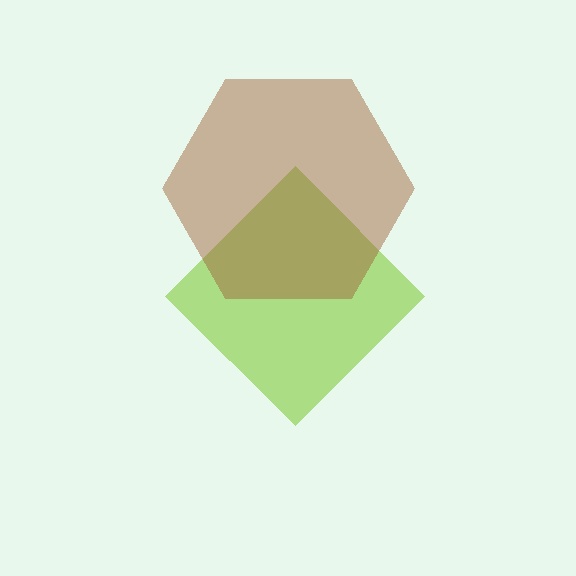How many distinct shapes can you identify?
There are 2 distinct shapes: a lime diamond, a brown hexagon.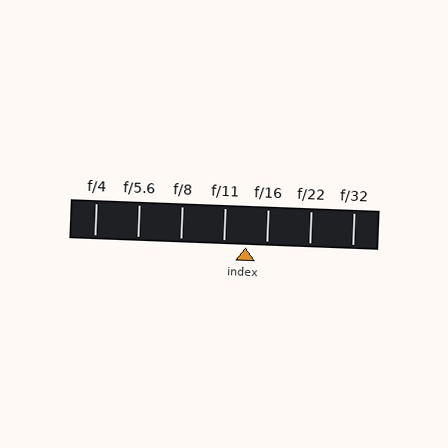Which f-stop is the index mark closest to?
The index mark is closest to f/16.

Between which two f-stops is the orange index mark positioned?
The index mark is between f/11 and f/16.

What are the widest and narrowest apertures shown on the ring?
The widest aperture shown is f/4 and the narrowest is f/32.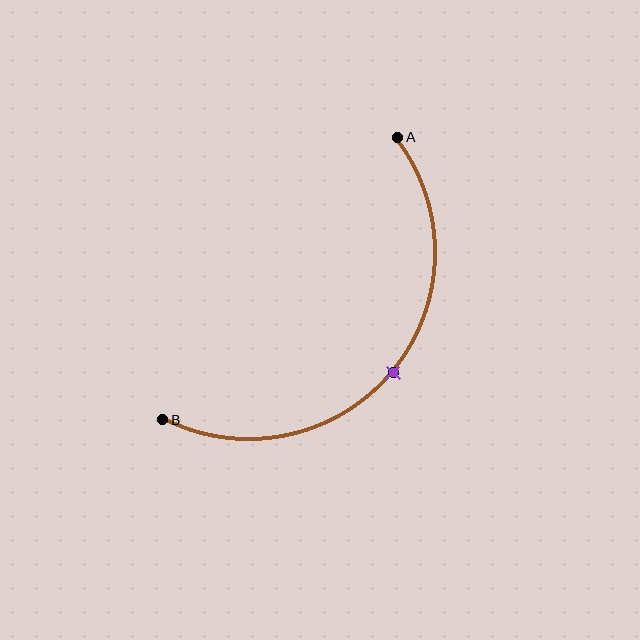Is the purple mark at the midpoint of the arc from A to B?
Yes. The purple mark lies on the arc at equal arc-length from both A and B — it is the arc midpoint.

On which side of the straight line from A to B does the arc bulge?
The arc bulges below and to the right of the straight line connecting A and B.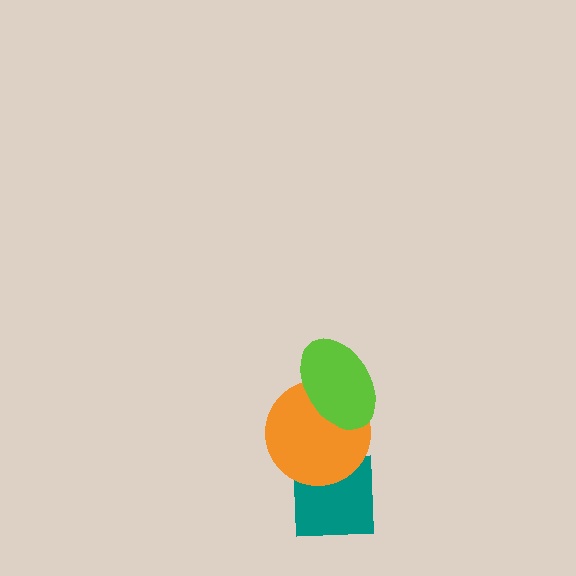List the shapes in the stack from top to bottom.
From top to bottom: the lime ellipse, the orange circle, the teal square.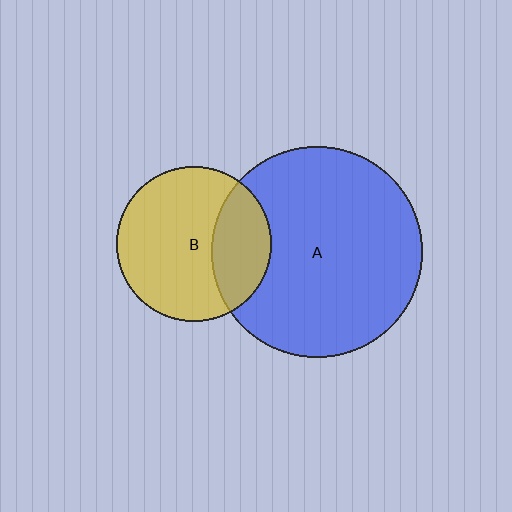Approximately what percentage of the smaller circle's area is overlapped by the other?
Approximately 30%.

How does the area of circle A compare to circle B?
Approximately 1.8 times.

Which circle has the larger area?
Circle A (blue).